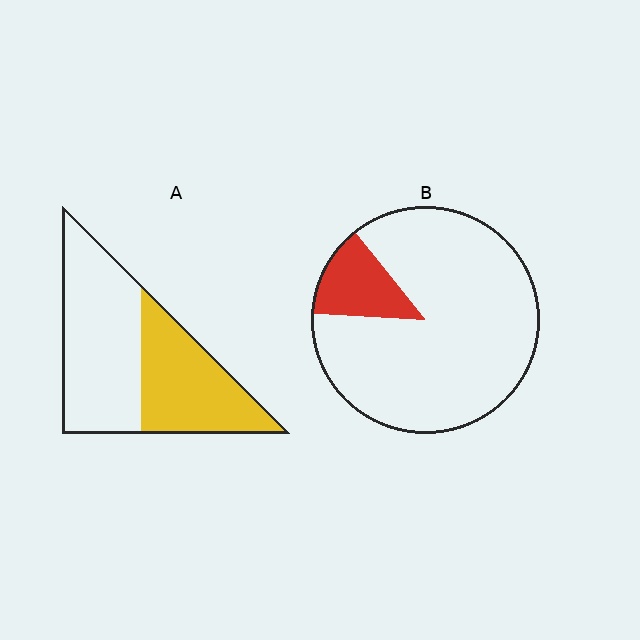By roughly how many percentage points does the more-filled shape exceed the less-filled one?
By roughly 30 percentage points (A over B).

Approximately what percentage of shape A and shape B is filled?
A is approximately 45% and B is approximately 15%.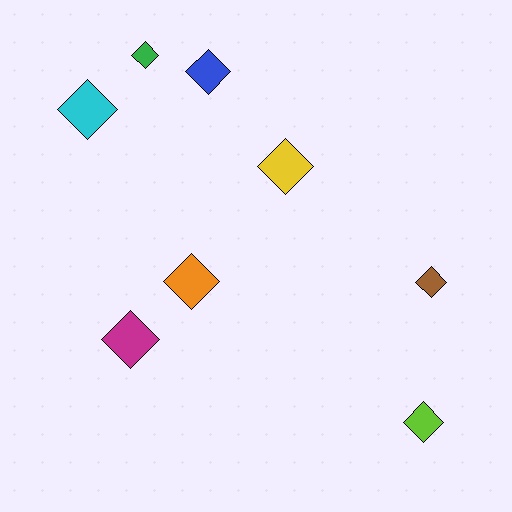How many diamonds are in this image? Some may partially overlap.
There are 8 diamonds.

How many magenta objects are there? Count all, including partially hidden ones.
There is 1 magenta object.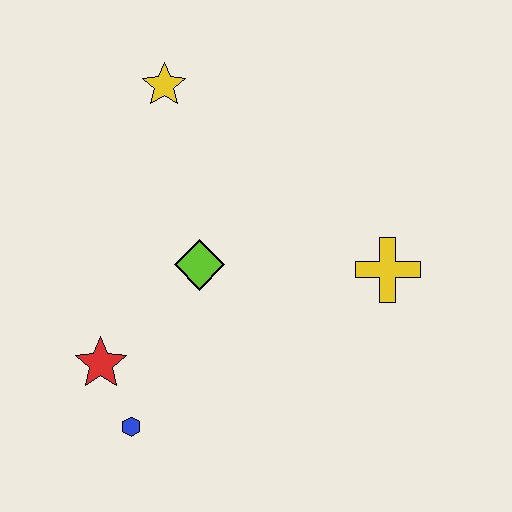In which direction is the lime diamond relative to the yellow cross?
The lime diamond is to the left of the yellow cross.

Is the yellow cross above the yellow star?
No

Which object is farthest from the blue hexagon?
The yellow star is farthest from the blue hexagon.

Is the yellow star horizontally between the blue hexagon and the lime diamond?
Yes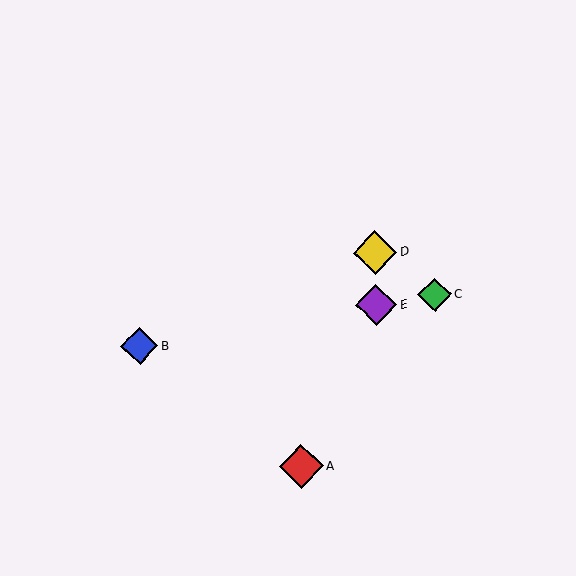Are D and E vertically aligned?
Yes, both are at x≈375.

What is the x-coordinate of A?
Object A is at x≈301.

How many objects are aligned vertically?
2 objects (D, E) are aligned vertically.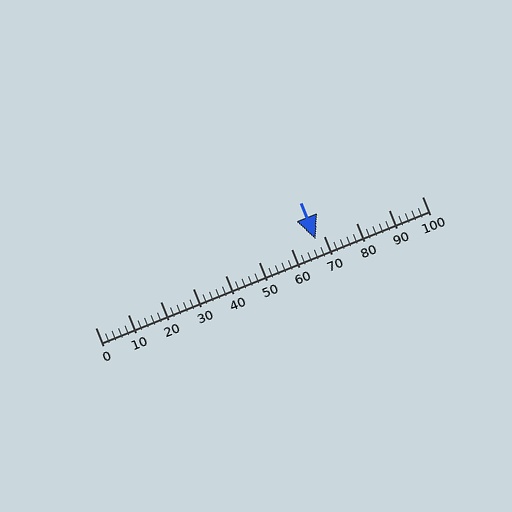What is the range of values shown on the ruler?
The ruler shows values from 0 to 100.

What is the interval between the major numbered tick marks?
The major tick marks are spaced 10 units apart.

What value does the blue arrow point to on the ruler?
The blue arrow points to approximately 68.